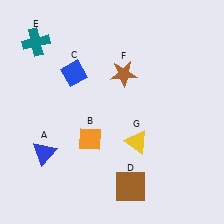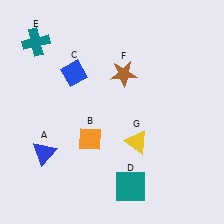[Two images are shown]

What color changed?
The square (D) changed from brown in Image 1 to teal in Image 2.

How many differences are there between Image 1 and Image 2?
There is 1 difference between the two images.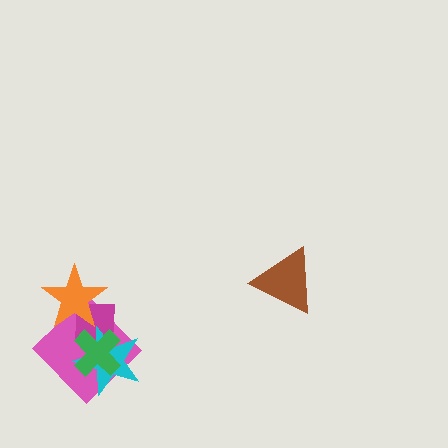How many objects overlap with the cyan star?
3 objects overlap with the cyan star.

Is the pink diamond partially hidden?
Yes, it is partially covered by another shape.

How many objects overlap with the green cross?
3 objects overlap with the green cross.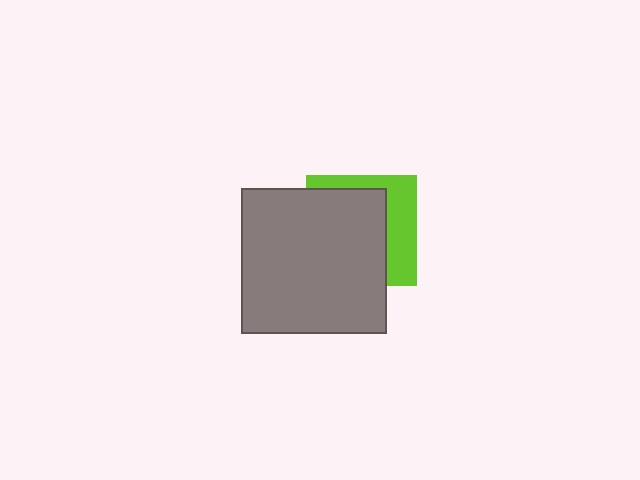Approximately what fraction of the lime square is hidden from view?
Roughly 65% of the lime square is hidden behind the gray square.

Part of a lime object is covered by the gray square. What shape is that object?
It is a square.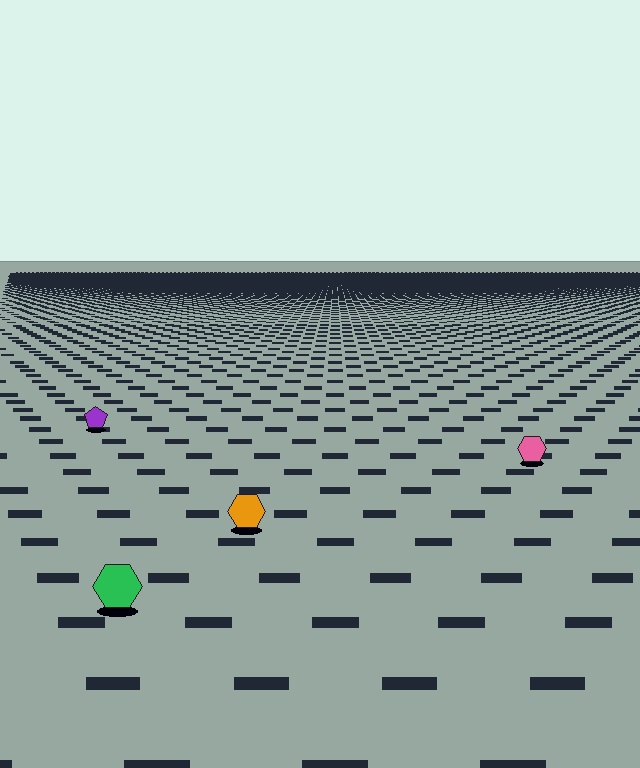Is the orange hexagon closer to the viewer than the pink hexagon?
Yes. The orange hexagon is closer — you can tell from the texture gradient: the ground texture is coarser near it.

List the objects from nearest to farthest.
From nearest to farthest: the green hexagon, the orange hexagon, the pink hexagon, the purple pentagon.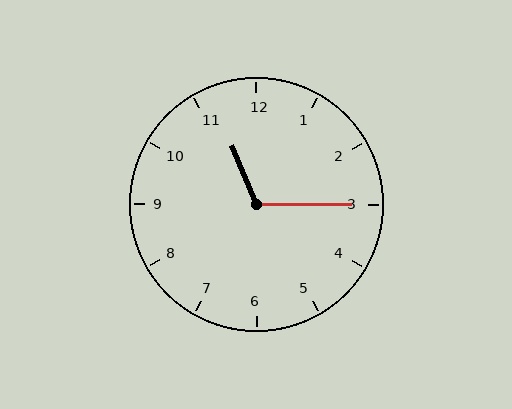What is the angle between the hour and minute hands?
Approximately 112 degrees.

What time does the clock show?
11:15.